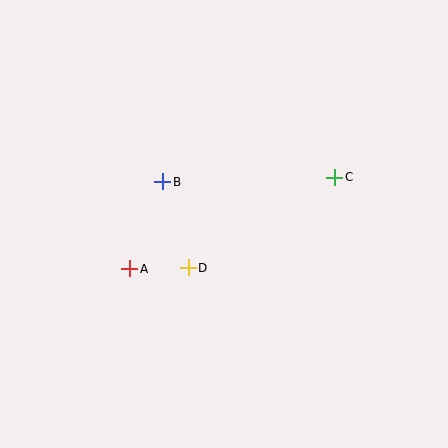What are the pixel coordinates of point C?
Point C is at (335, 177).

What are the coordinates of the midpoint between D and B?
The midpoint between D and B is at (175, 225).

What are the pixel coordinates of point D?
Point D is at (188, 268).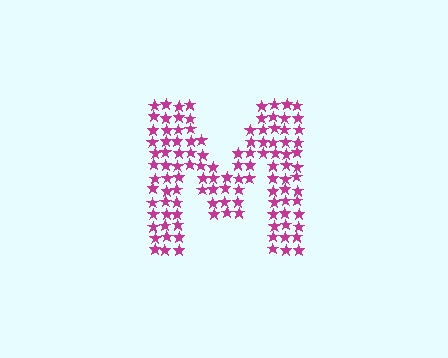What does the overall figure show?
The overall figure shows the letter M.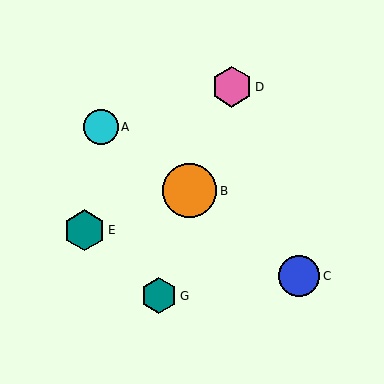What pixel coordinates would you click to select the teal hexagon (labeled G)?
Click at (159, 296) to select the teal hexagon G.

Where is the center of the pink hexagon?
The center of the pink hexagon is at (232, 87).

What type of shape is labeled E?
Shape E is a teal hexagon.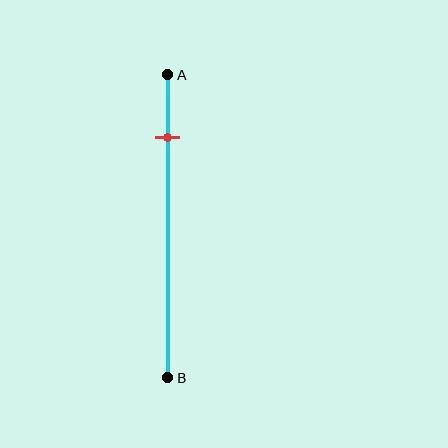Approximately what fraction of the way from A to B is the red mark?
The red mark is approximately 20% of the way from A to B.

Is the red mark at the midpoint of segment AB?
No, the mark is at about 20% from A, not at the 50% midpoint.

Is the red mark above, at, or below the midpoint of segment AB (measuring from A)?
The red mark is above the midpoint of segment AB.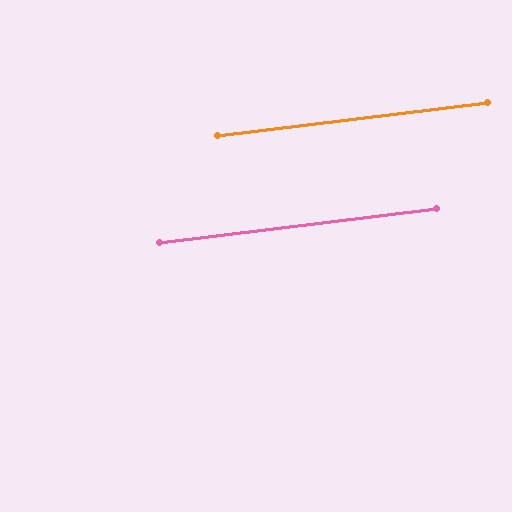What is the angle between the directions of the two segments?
Approximately 0 degrees.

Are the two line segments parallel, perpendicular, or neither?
Parallel — their directions differ by only 0.2°.